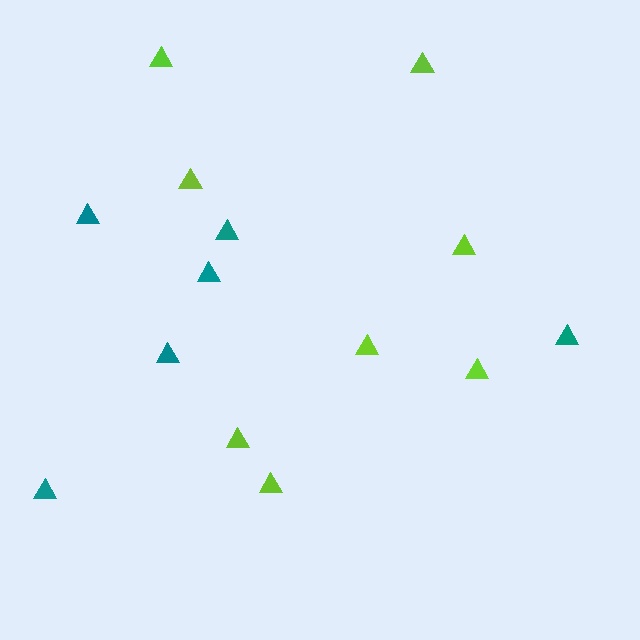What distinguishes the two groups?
There are 2 groups: one group of lime triangles (8) and one group of teal triangles (6).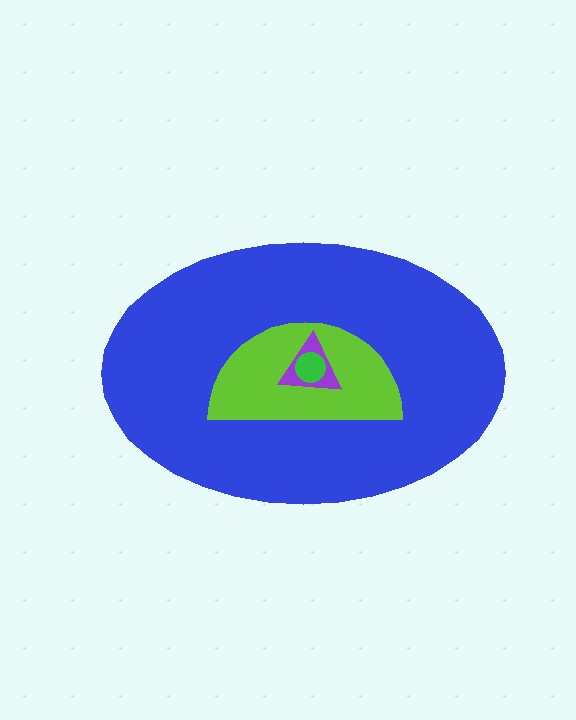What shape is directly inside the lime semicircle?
The purple triangle.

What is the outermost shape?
The blue ellipse.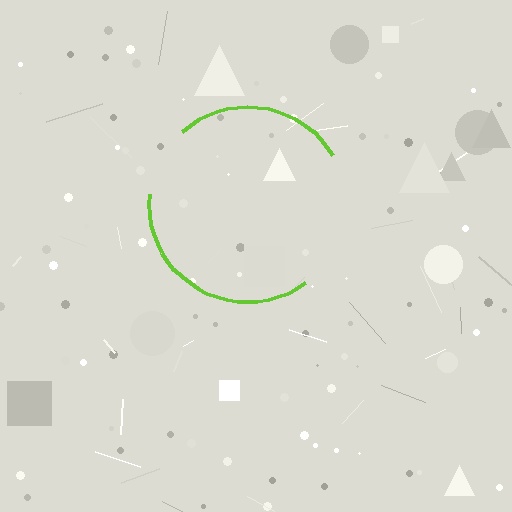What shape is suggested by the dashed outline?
The dashed outline suggests a circle.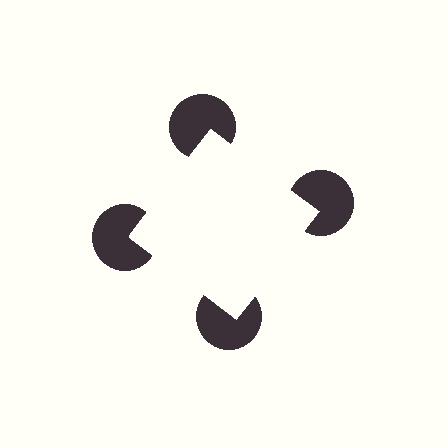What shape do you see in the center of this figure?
An illusory square — its edges are inferred from the aligned wedge cuts in the pac-man discs, not physically drawn.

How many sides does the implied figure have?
4 sides.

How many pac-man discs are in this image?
There are 4 — one at each vertex of the illusory square.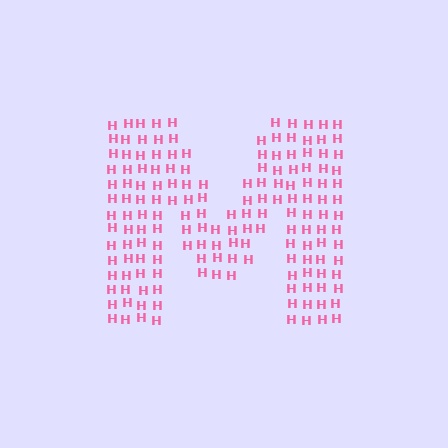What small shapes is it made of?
It is made of small letter H's.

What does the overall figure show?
The overall figure shows the letter M.